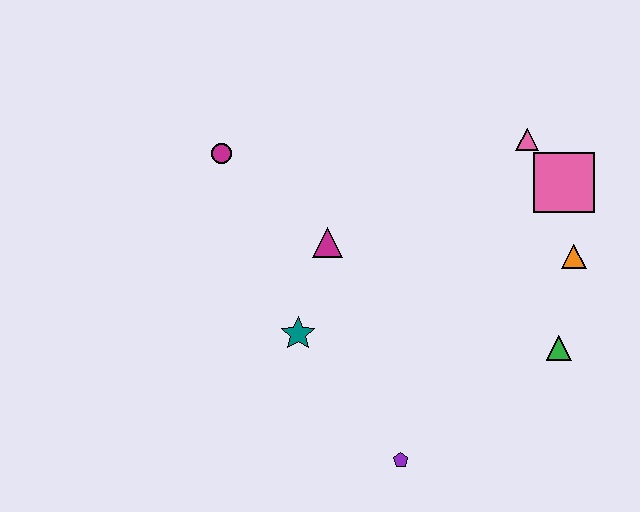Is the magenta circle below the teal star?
No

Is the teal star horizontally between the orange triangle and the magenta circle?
Yes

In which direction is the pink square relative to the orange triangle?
The pink square is above the orange triangle.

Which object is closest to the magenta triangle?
The teal star is closest to the magenta triangle.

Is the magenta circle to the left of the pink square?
Yes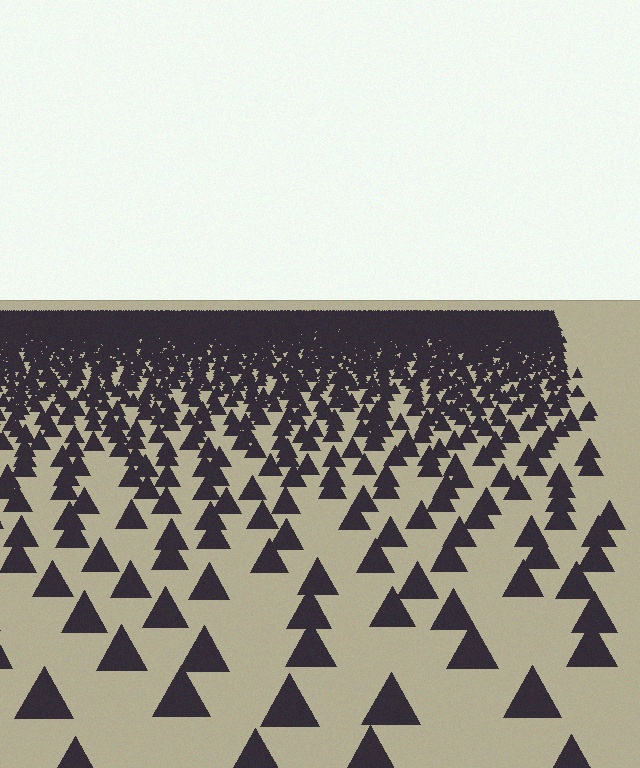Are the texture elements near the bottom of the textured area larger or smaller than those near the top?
Larger. Near the bottom, elements are closer to the viewer and appear at a bigger on-screen size.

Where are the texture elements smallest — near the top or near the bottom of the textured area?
Near the top.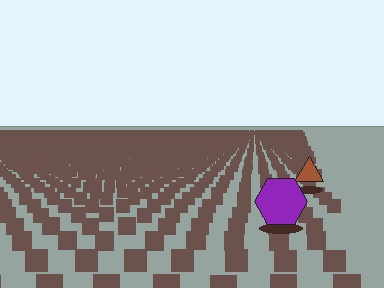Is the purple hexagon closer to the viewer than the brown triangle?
Yes. The purple hexagon is closer — you can tell from the texture gradient: the ground texture is coarser near it.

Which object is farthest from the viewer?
The brown triangle is farthest from the viewer. It appears smaller and the ground texture around it is denser.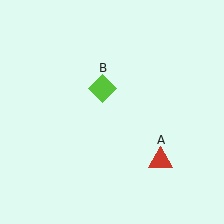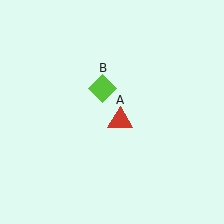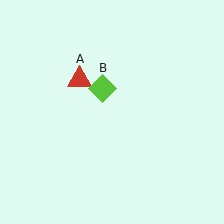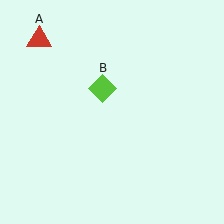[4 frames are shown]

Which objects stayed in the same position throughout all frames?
Lime diamond (object B) remained stationary.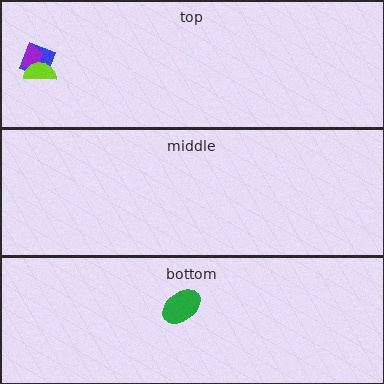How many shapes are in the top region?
3.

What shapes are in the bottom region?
The green ellipse.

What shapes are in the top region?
The blue diamond, the purple trapezoid, the lime semicircle.